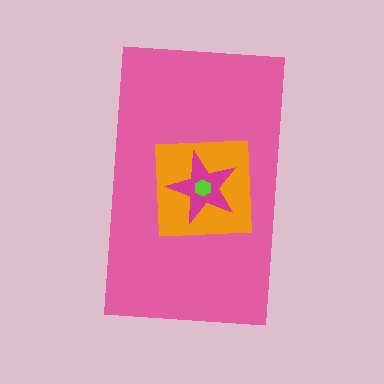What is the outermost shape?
The pink rectangle.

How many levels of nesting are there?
4.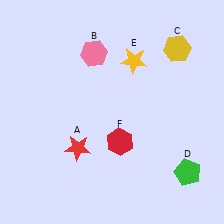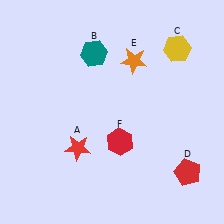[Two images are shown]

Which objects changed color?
B changed from pink to teal. D changed from green to red. E changed from yellow to orange.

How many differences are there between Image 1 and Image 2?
There are 3 differences between the two images.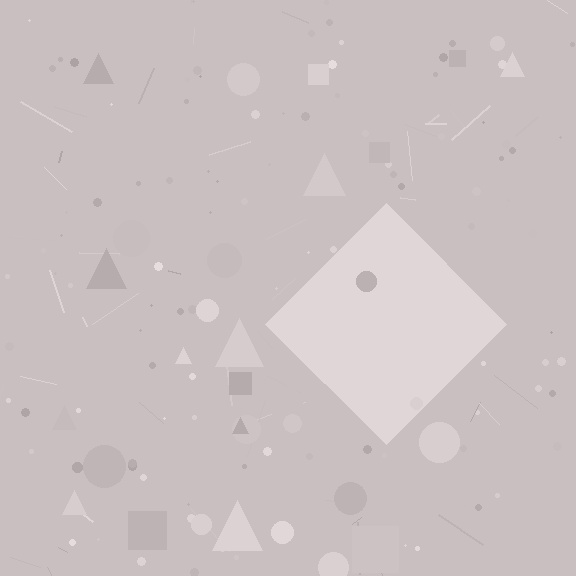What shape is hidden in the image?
A diamond is hidden in the image.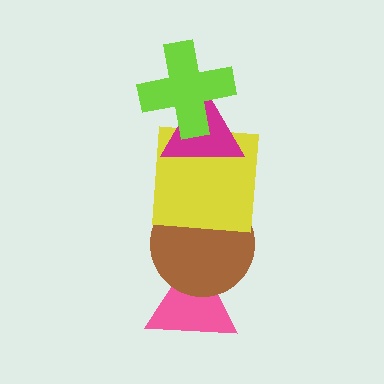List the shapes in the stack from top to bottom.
From top to bottom: the lime cross, the magenta triangle, the yellow square, the brown circle, the pink triangle.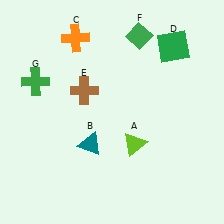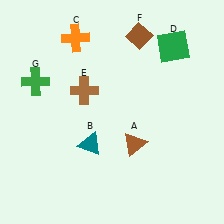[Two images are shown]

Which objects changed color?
A changed from lime to brown. F changed from green to brown.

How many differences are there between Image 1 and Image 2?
There are 2 differences between the two images.